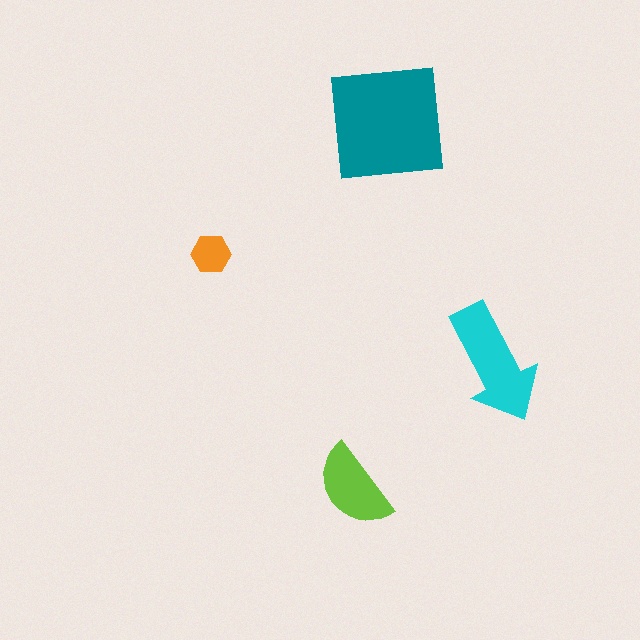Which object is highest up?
The teal square is topmost.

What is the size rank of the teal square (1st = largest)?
1st.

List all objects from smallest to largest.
The orange hexagon, the lime semicircle, the cyan arrow, the teal square.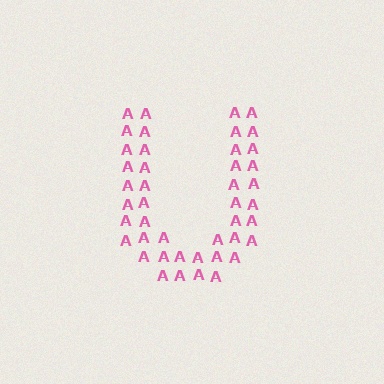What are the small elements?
The small elements are letter A's.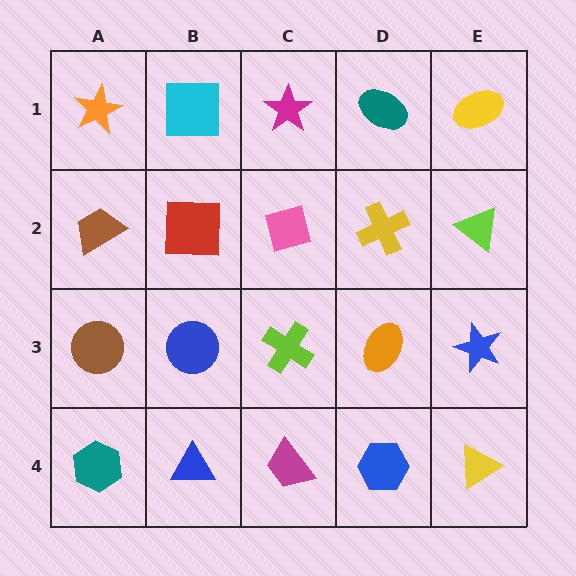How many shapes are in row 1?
5 shapes.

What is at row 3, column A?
A brown circle.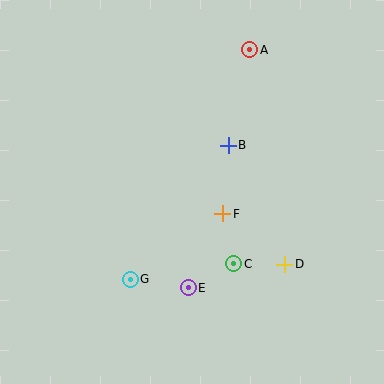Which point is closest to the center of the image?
Point F at (223, 214) is closest to the center.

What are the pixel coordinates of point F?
Point F is at (223, 214).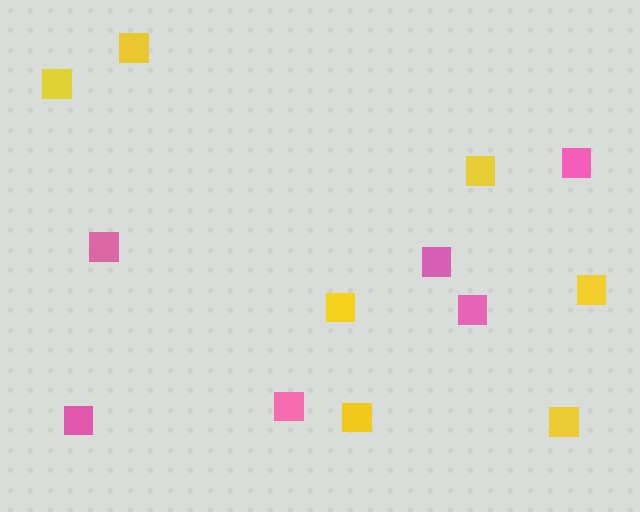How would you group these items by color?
There are 2 groups: one group of yellow squares (7) and one group of pink squares (6).